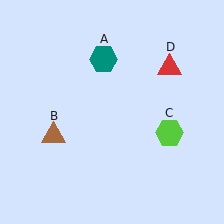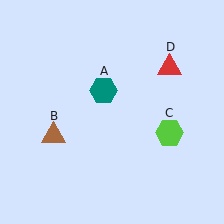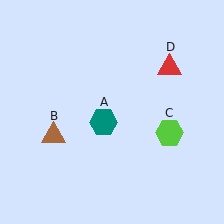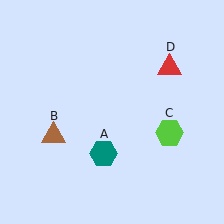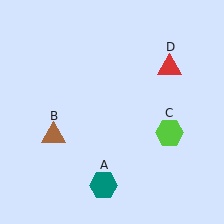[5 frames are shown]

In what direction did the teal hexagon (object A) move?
The teal hexagon (object A) moved down.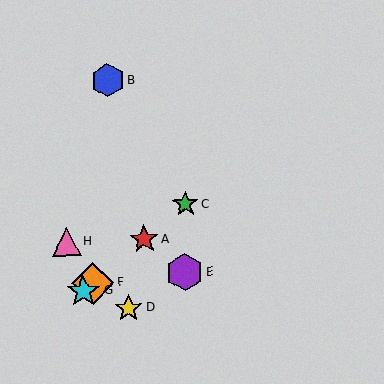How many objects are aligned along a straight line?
4 objects (A, C, F, G) are aligned along a straight line.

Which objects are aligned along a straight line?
Objects A, C, F, G are aligned along a straight line.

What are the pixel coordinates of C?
Object C is at (185, 204).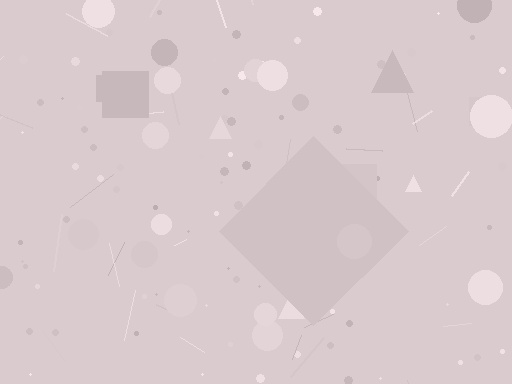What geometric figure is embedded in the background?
A diamond is embedded in the background.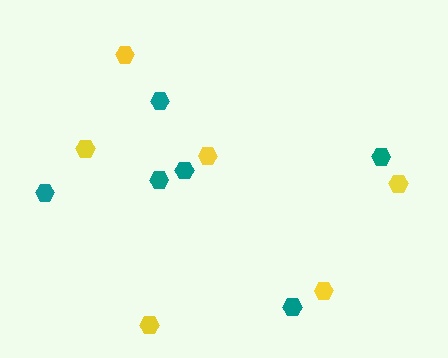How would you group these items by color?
There are 2 groups: one group of yellow hexagons (6) and one group of teal hexagons (6).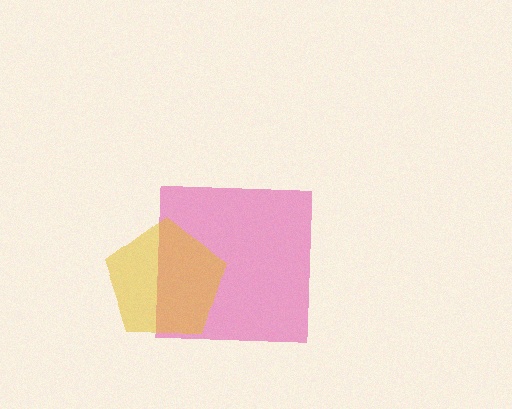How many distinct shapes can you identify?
There are 2 distinct shapes: a magenta square, a yellow pentagon.